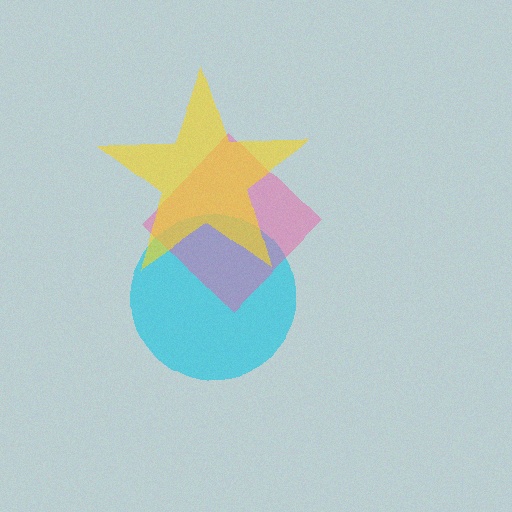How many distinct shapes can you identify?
There are 3 distinct shapes: a cyan circle, a pink diamond, a yellow star.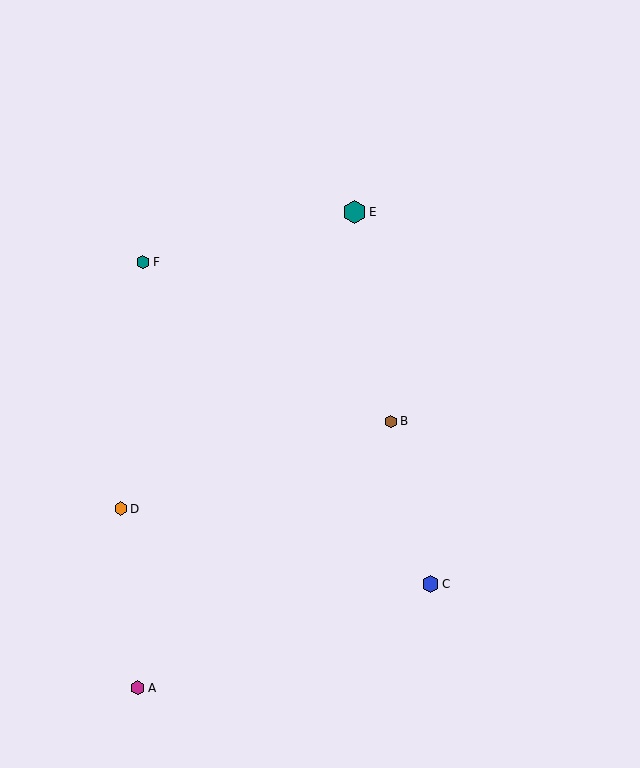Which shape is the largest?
The teal hexagon (labeled E) is the largest.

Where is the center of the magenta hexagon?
The center of the magenta hexagon is at (138, 688).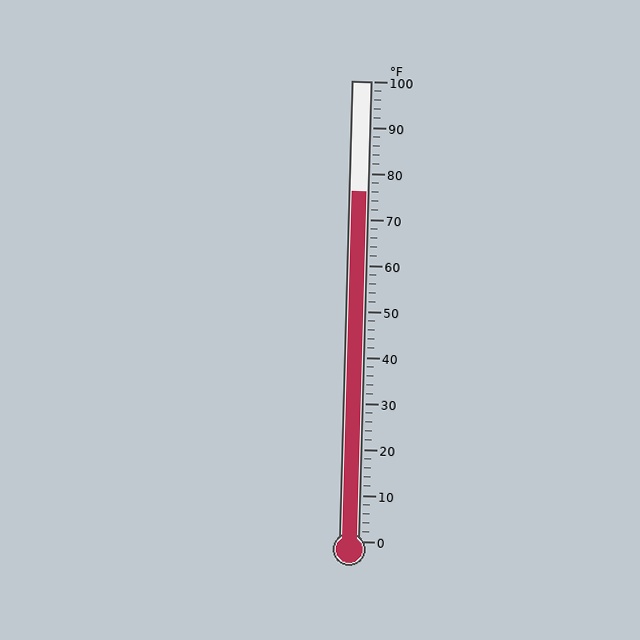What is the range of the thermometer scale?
The thermometer scale ranges from 0°F to 100°F.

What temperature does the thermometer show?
The thermometer shows approximately 76°F.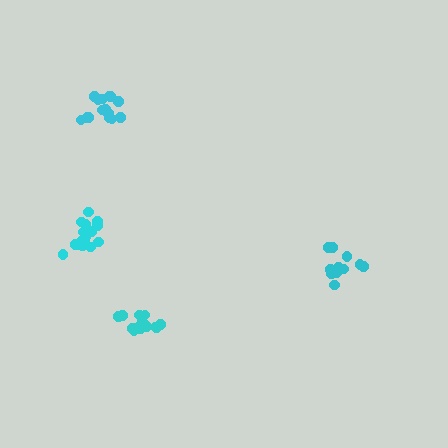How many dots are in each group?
Group 1: 14 dots, Group 2: 15 dots, Group 3: 12 dots, Group 4: 16 dots (57 total).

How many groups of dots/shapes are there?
There are 4 groups.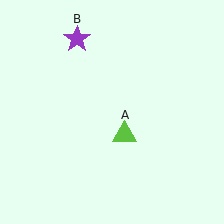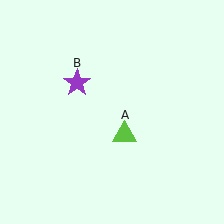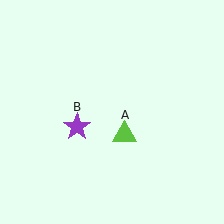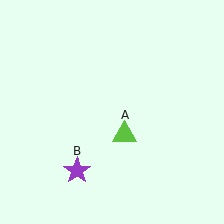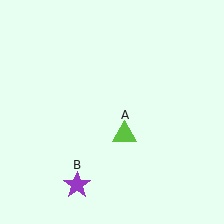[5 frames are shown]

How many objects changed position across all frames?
1 object changed position: purple star (object B).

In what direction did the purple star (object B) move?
The purple star (object B) moved down.